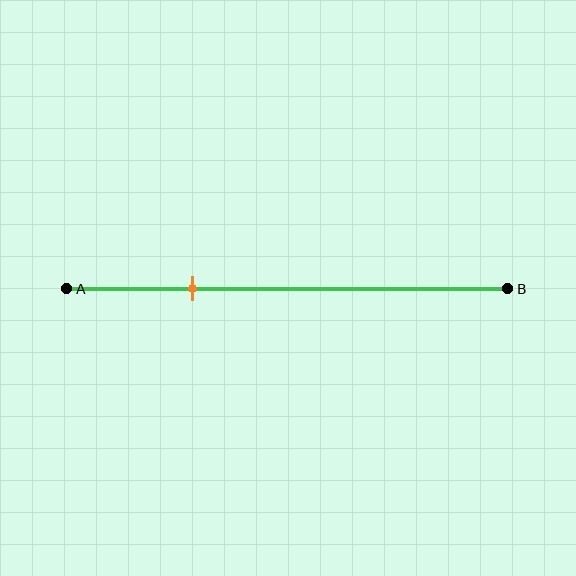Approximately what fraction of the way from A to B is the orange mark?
The orange mark is approximately 30% of the way from A to B.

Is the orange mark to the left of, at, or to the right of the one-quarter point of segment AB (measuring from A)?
The orange mark is to the right of the one-quarter point of segment AB.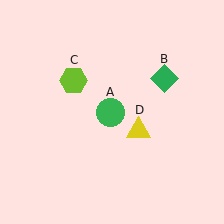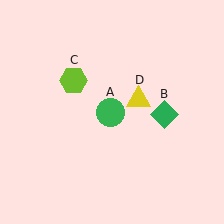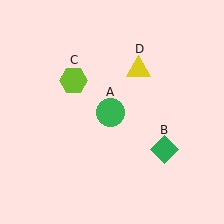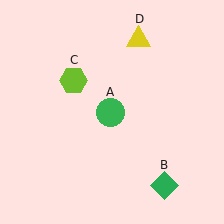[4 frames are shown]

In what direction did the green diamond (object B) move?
The green diamond (object B) moved down.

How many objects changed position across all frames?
2 objects changed position: green diamond (object B), yellow triangle (object D).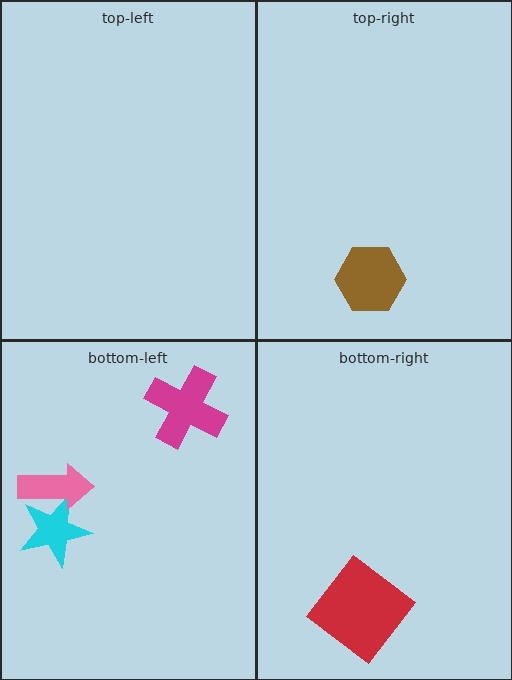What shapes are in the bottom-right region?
The red diamond.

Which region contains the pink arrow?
The bottom-left region.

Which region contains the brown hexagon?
The top-right region.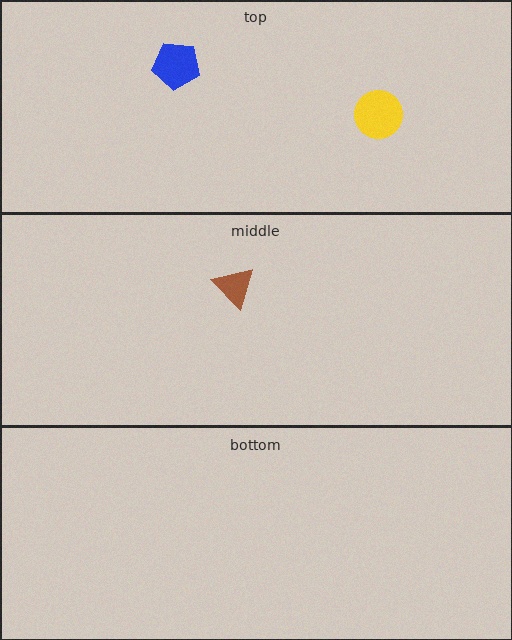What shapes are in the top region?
The yellow circle, the blue pentagon.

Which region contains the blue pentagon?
The top region.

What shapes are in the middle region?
The brown triangle.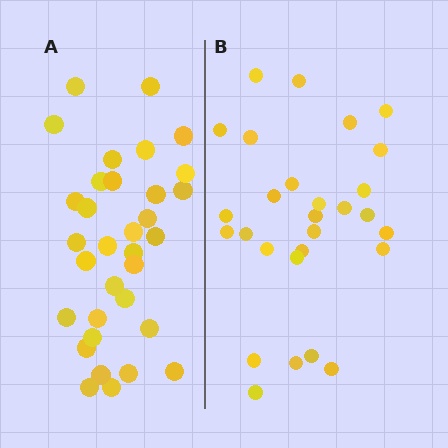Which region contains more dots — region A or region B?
Region A (the left region) has more dots.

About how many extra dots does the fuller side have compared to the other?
Region A has about 5 more dots than region B.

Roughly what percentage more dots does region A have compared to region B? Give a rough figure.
About 20% more.